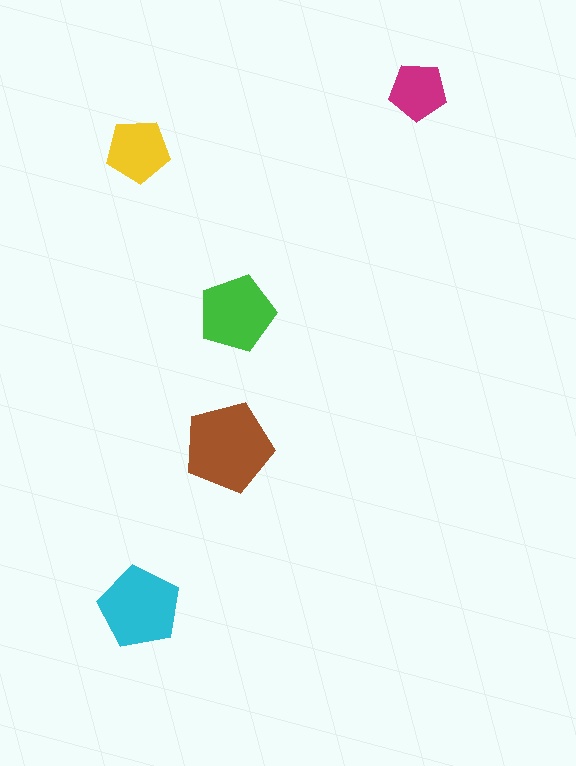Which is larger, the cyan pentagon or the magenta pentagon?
The cyan one.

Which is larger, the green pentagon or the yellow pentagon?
The green one.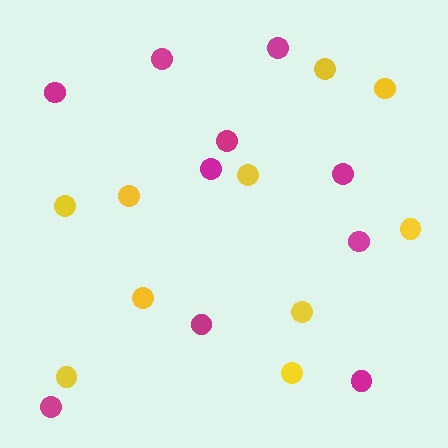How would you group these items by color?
There are 2 groups: one group of yellow circles (10) and one group of magenta circles (10).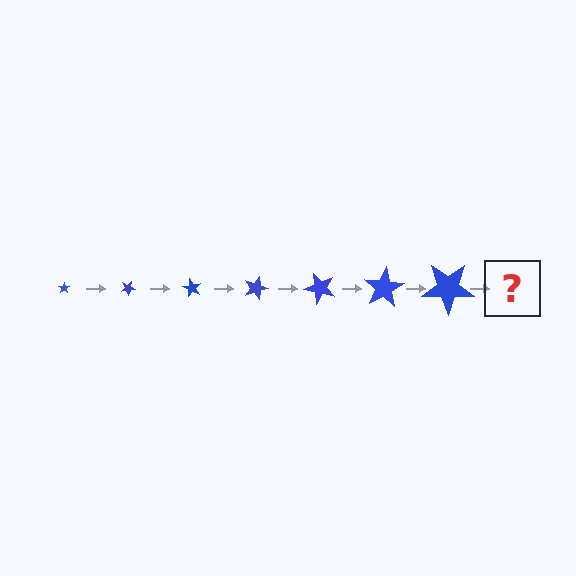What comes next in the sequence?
The next element should be a star, larger than the previous one and rotated 210 degrees from the start.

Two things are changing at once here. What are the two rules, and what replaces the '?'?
The two rules are that the star grows larger each step and it rotates 30 degrees each step. The '?' should be a star, larger than the previous one and rotated 210 degrees from the start.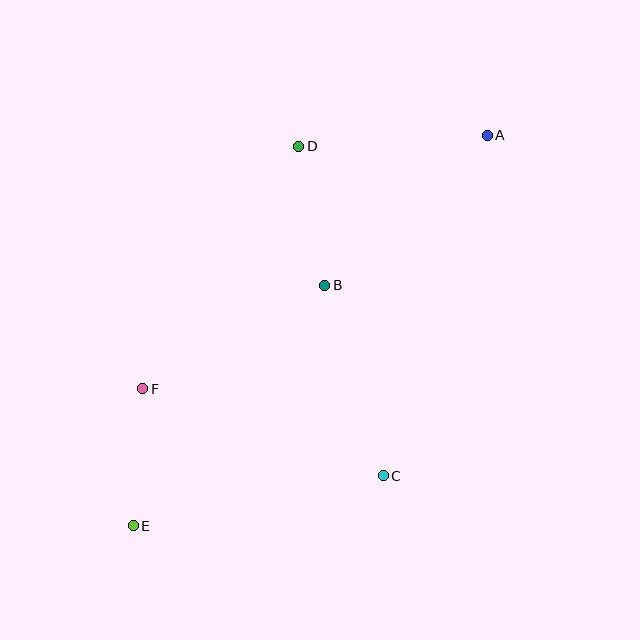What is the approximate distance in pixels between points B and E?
The distance between B and E is approximately 308 pixels.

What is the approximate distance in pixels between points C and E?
The distance between C and E is approximately 255 pixels.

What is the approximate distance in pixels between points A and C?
The distance between A and C is approximately 356 pixels.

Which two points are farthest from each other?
Points A and E are farthest from each other.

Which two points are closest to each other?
Points E and F are closest to each other.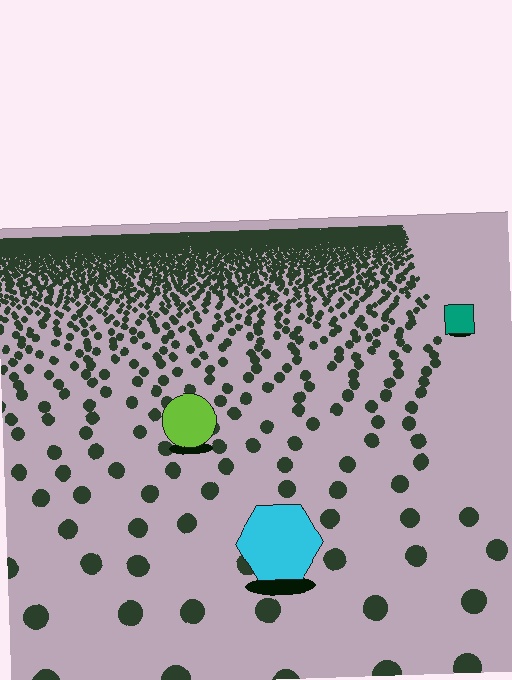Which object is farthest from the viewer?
The teal square is farthest from the viewer. It appears smaller and the ground texture around it is denser.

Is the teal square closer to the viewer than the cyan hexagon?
No. The cyan hexagon is closer — you can tell from the texture gradient: the ground texture is coarser near it.